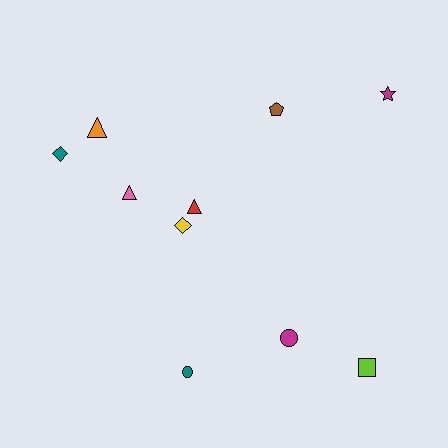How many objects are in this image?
There are 10 objects.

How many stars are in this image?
There is 1 star.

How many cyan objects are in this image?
There are no cyan objects.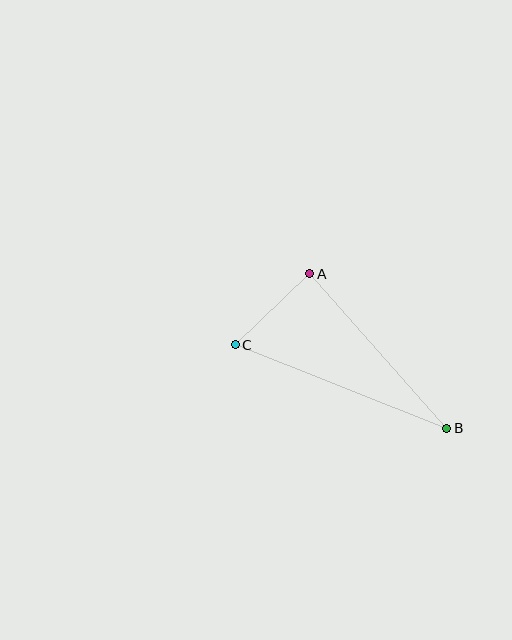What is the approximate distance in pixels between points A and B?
The distance between A and B is approximately 206 pixels.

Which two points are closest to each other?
Points A and C are closest to each other.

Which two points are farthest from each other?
Points B and C are farthest from each other.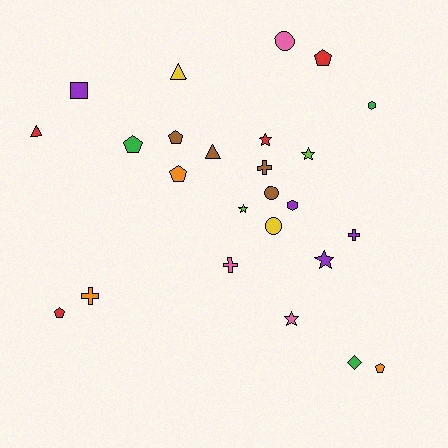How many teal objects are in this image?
There are no teal objects.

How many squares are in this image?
There is 1 square.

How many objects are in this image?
There are 25 objects.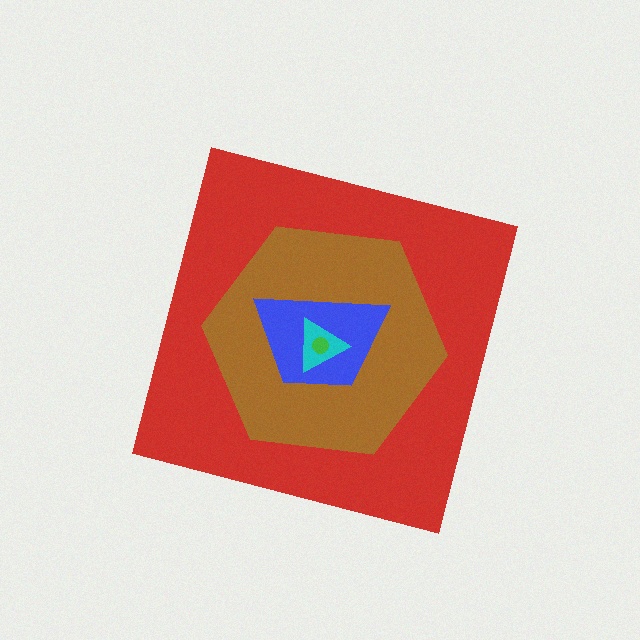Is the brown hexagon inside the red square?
Yes.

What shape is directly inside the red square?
The brown hexagon.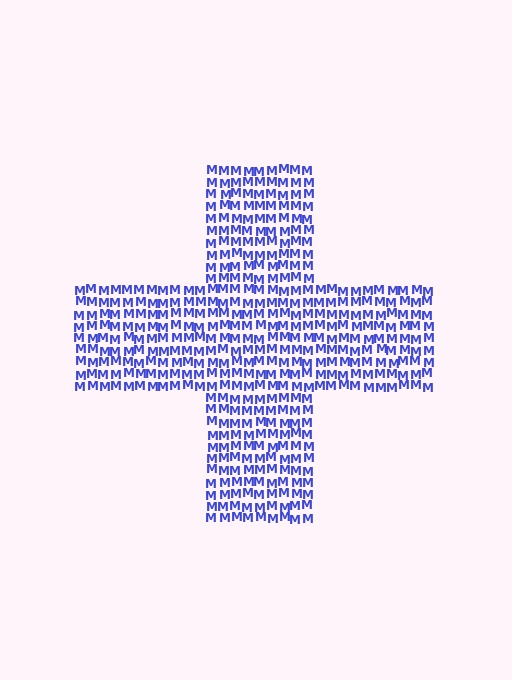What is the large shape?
The large shape is a cross.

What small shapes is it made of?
It is made of small letter M's.